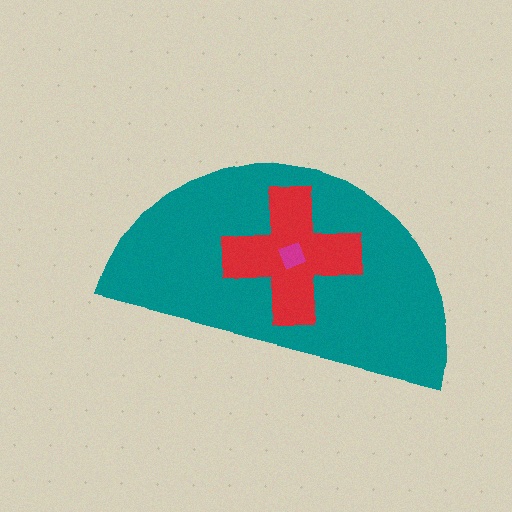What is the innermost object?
The magenta diamond.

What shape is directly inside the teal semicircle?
The red cross.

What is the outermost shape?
The teal semicircle.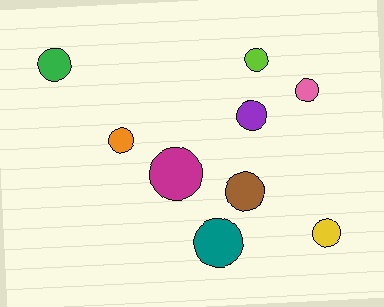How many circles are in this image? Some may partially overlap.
There are 9 circles.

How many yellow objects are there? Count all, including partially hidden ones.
There is 1 yellow object.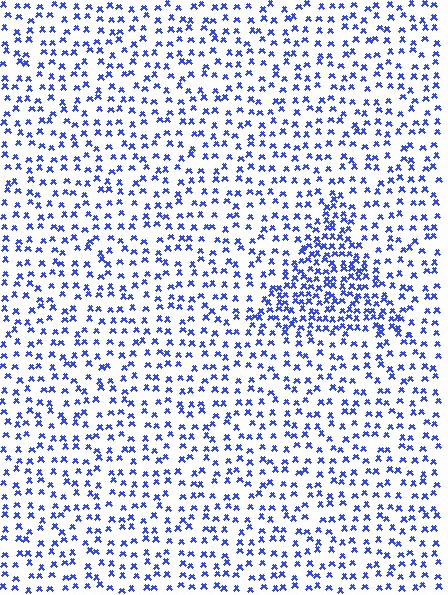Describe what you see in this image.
The image contains small blue elements arranged at two different densities. A triangle-shaped region is visible where the elements are more densely packed than the surrounding area.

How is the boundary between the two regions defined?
The boundary is defined by a change in element density (approximately 2.1x ratio). All elements are the same color, size, and shape.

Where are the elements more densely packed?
The elements are more densely packed inside the triangle boundary.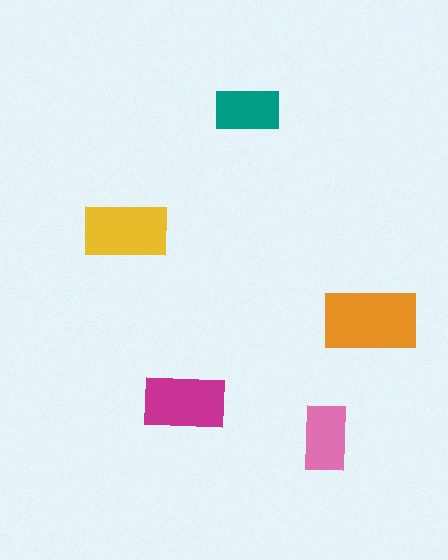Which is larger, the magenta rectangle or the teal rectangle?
The magenta one.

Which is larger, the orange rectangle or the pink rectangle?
The orange one.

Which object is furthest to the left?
The yellow rectangle is leftmost.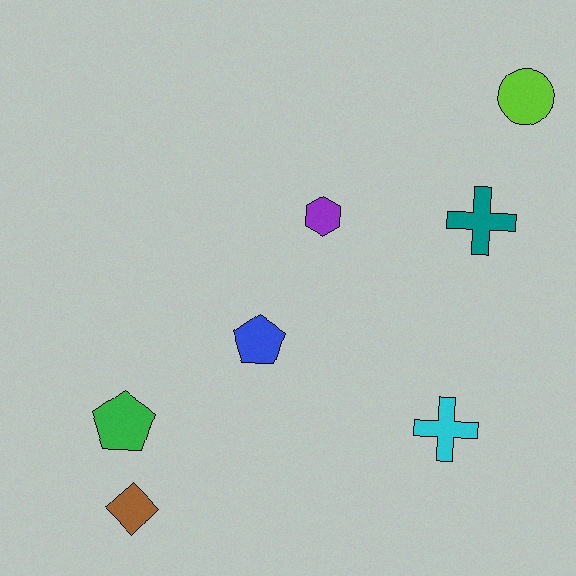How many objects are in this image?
There are 7 objects.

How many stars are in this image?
There are no stars.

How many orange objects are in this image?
There are no orange objects.